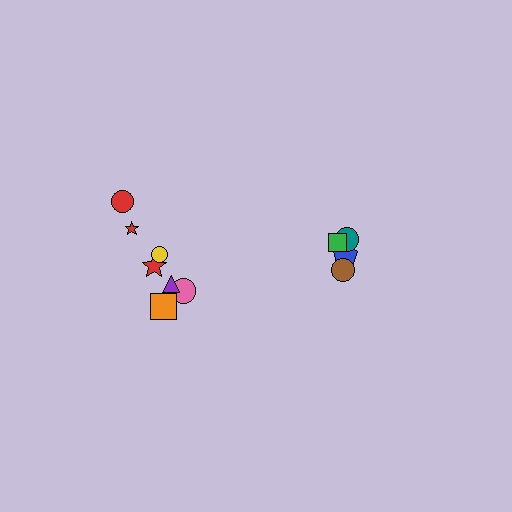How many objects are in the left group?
There are 7 objects.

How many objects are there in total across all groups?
There are 11 objects.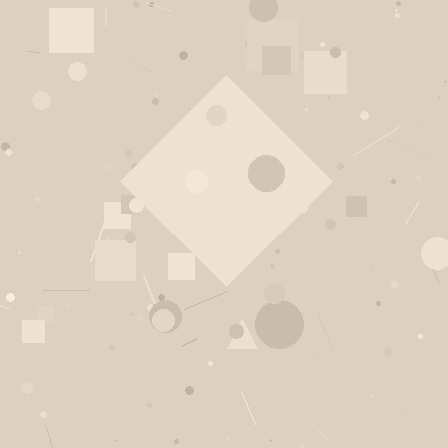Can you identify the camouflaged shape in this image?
The camouflaged shape is a diamond.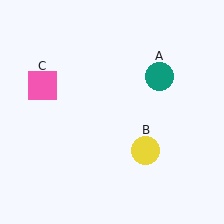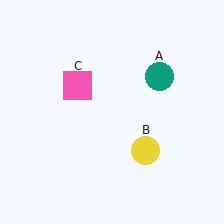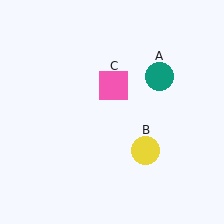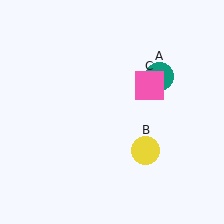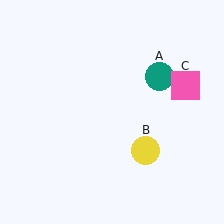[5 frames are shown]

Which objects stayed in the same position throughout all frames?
Teal circle (object A) and yellow circle (object B) remained stationary.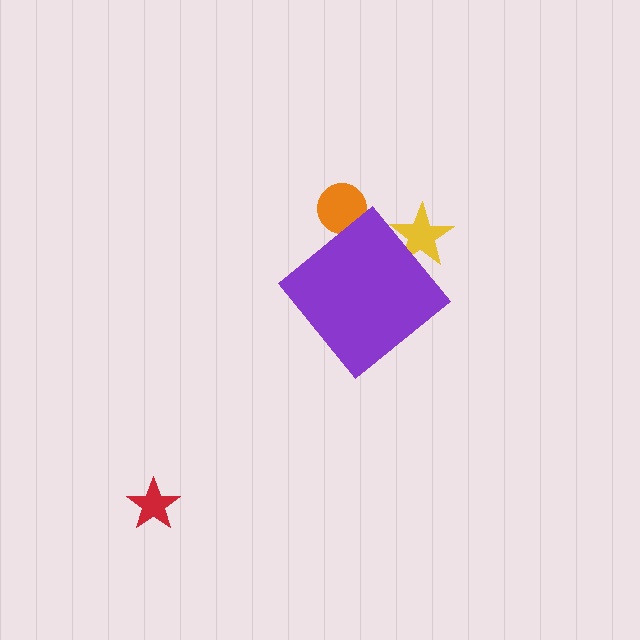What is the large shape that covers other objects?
A purple diamond.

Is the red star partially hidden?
No, the red star is fully visible.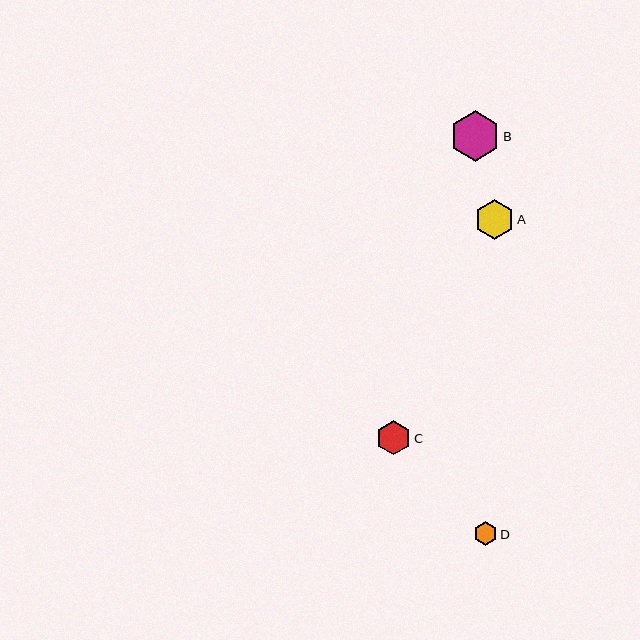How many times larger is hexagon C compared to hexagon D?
Hexagon C is approximately 1.5 times the size of hexagon D.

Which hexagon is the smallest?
Hexagon D is the smallest with a size of approximately 23 pixels.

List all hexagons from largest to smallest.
From largest to smallest: B, A, C, D.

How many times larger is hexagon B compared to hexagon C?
Hexagon B is approximately 1.5 times the size of hexagon C.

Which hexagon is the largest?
Hexagon B is the largest with a size of approximately 50 pixels.